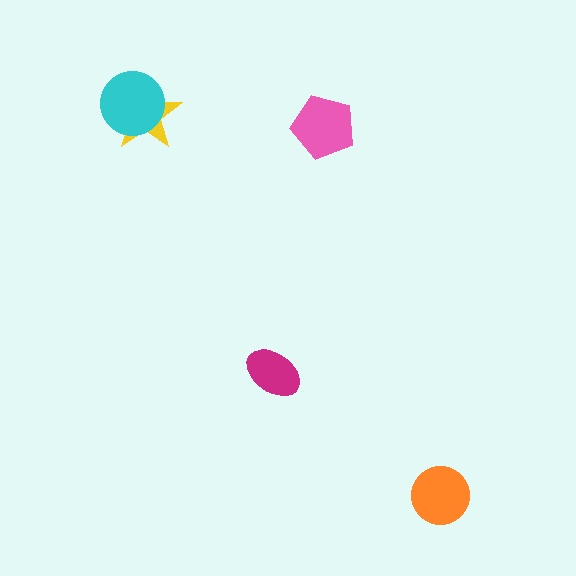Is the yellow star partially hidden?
Yes, it is partially covered by another shape.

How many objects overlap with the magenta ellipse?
0 objects overlap with the magenta ellipse.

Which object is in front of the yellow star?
The cyan circle is in front of the yellow star.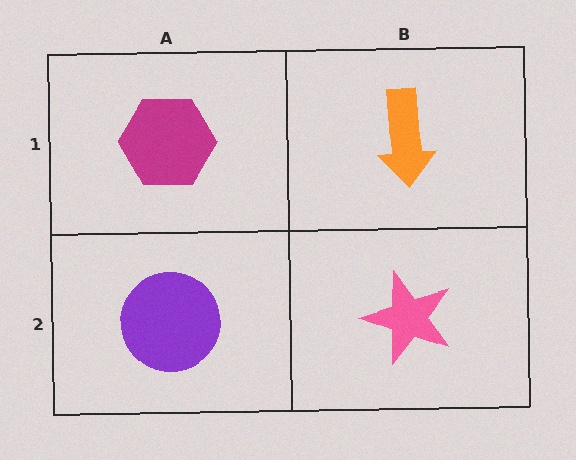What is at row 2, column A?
A purple circle.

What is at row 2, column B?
A pink star.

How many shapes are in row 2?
2 shapes.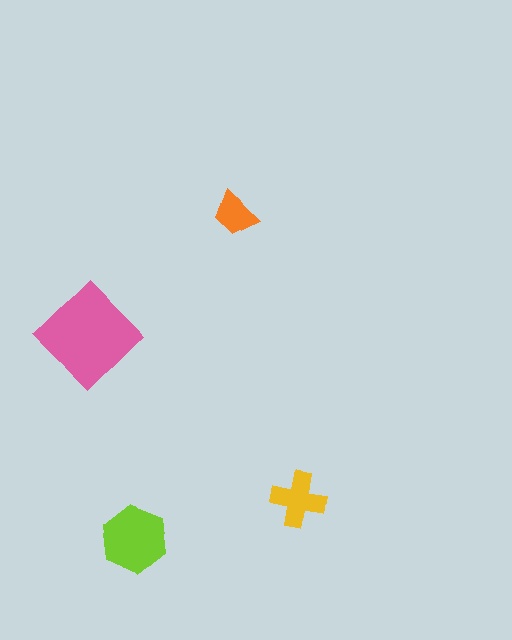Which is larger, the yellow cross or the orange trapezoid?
The yellow cross.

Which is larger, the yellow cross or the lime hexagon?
The lime hexagon.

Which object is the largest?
The pink diamond.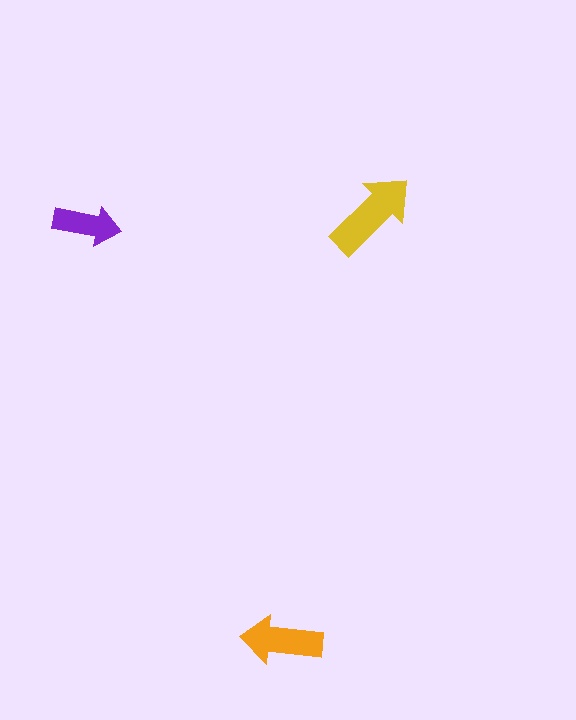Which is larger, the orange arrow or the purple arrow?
The orange one.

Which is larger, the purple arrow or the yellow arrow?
The yellow one.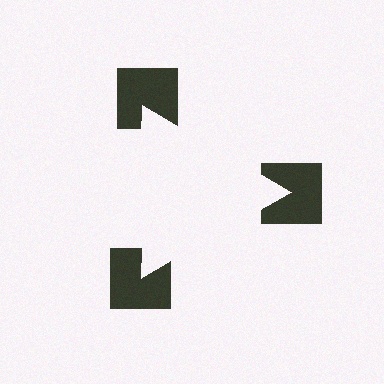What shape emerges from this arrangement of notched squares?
An illusory triangle — its edges are inferred from the aligned wedge cuts in the notched squares, not physically drawn.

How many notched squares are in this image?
There are 3 — one at each vertex of the illusory triangle.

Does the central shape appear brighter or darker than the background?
It typically appears slightly brighter than the background, even though no actual brightness change is drawn.